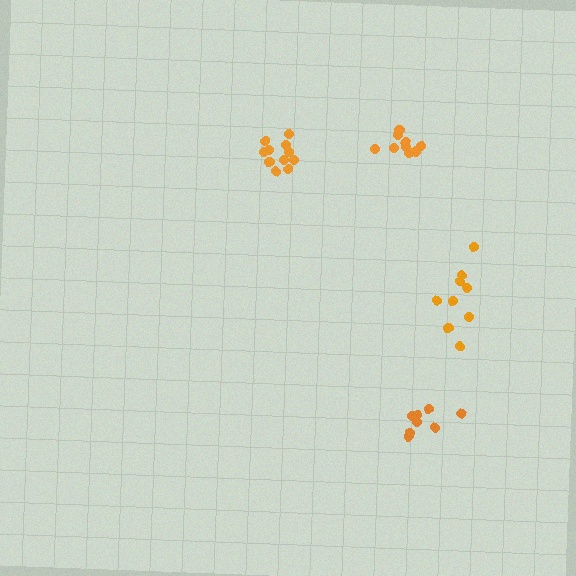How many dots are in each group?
Group 1: 8 dots, Group 2: 11 dots, Group 3: 9 dots, Group 4: 9 dots (37 total).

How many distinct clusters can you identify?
There are 4 distinct clusters.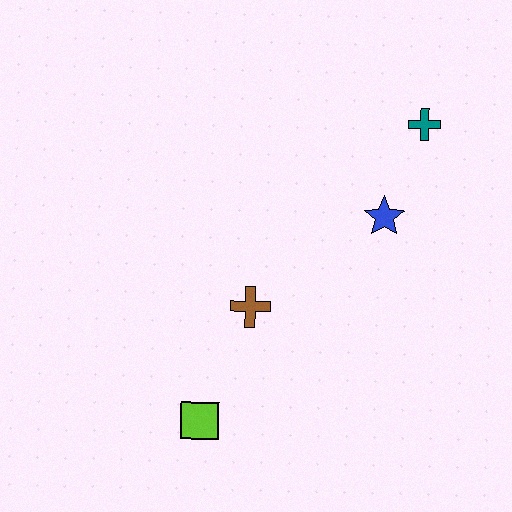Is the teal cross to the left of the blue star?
No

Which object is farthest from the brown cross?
The teal cross is farthest from the brown cross.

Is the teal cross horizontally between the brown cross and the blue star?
No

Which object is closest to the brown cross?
The lime square is closest to the brown cross.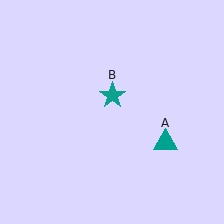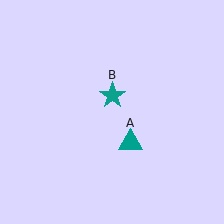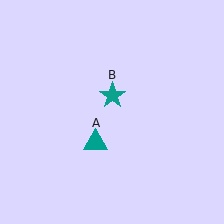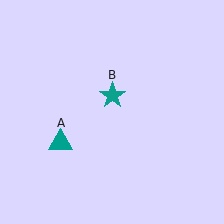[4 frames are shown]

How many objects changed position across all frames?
1 object changed position: teal triangle (object A).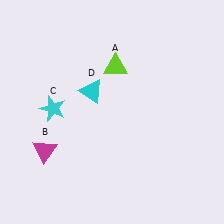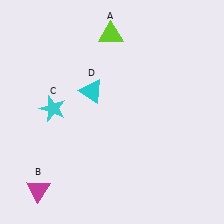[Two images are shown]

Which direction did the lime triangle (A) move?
The lime triangle (A) moved up.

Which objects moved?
The objects that moved are: the lime triangle (A), the magenta triangle (B).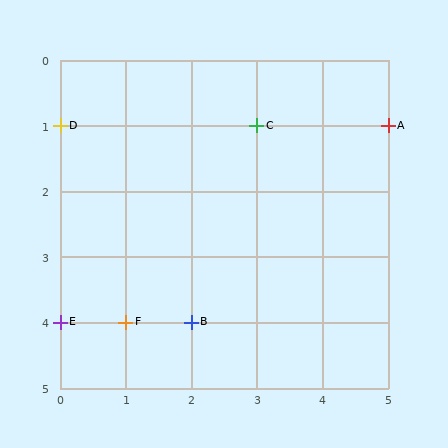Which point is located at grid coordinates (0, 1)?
Point D is at (0, 1).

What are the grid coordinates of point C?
Point C is at grid coordinates (3, 1).